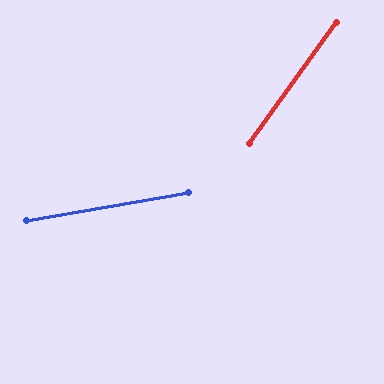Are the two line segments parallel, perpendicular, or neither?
Neither parallel nor perpendicular — they differ by about 45°.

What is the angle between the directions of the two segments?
Approximately 45 degrees.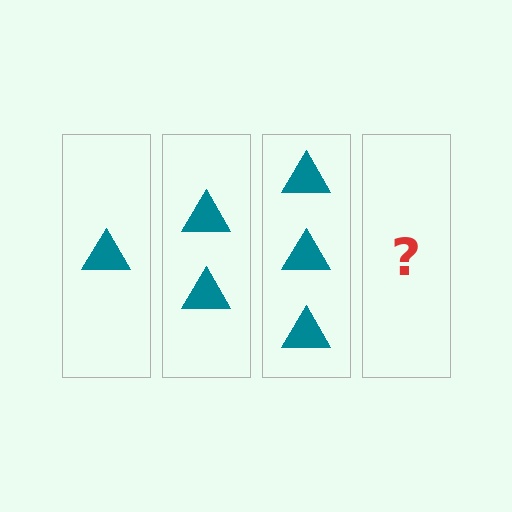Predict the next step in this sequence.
The next step is 4 triangles.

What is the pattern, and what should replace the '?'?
The pattern is that each step adds one more triangle. The '?' should be 4 triangles.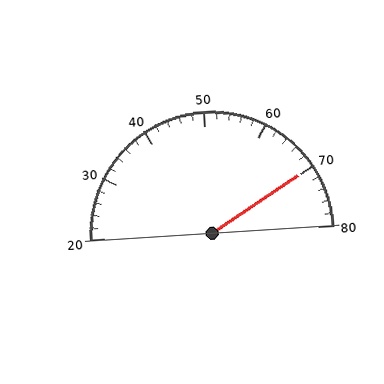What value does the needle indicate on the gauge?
The needle indicates approximately 70.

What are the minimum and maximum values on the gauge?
The gauge ranges from 20 to 80.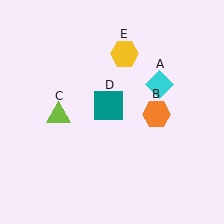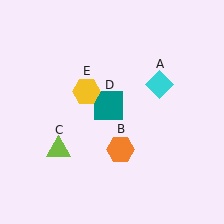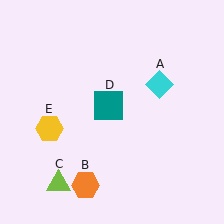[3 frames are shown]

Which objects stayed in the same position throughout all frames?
Cyan diamond (object A) and teal square (object D) remained stationary.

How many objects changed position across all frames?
3 objects changed position: orange hexagon (object B), lime triangle (object C), yellow hexagon (object E).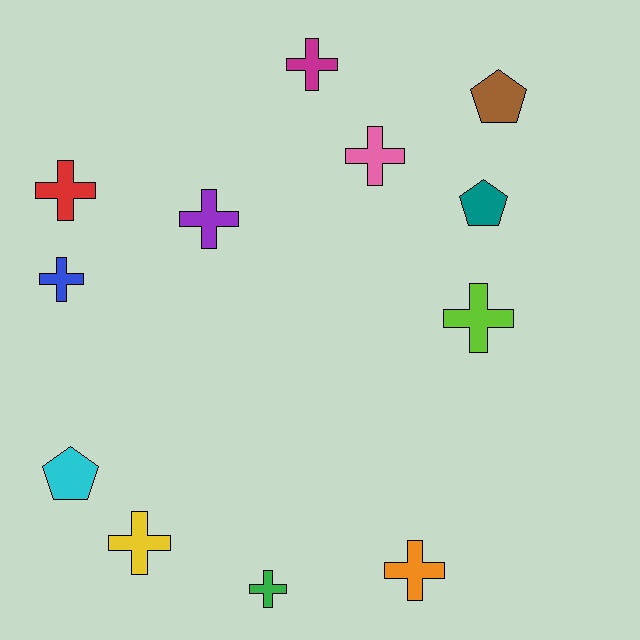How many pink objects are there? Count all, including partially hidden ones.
There is 1 pink object.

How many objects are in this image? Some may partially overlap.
There are 12 objects.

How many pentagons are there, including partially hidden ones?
There are 3 pentagons.